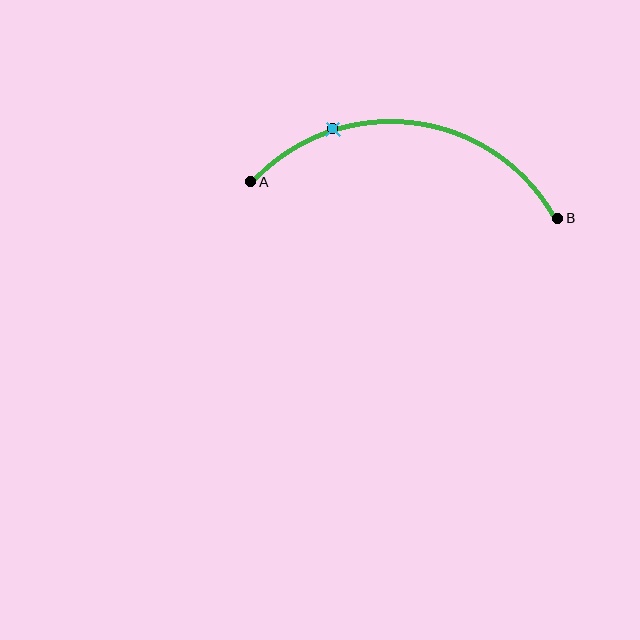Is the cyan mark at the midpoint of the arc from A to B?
No. The cyan mark lies on the arc but is closer to endpoint A. The arc midpoint would be at the point on the curve equidistant along the arc from both A and B.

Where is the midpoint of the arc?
The arc midpoint is the point on the curve farthest from the straight line joining A and B. It sits above that line.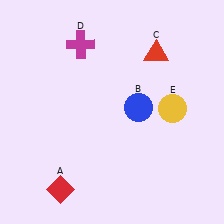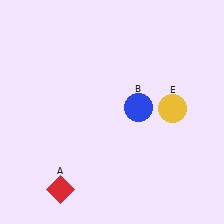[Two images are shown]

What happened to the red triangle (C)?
The red triangle (C) was removed in Image 2. It was in the top-right area of Image 1.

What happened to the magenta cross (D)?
The magenta cross (D) was removed in Image 2. It was in the top-left area of Image 1.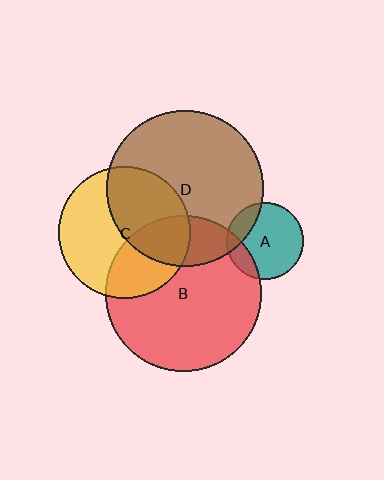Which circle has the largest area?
Circle D (brown).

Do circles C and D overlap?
Yes.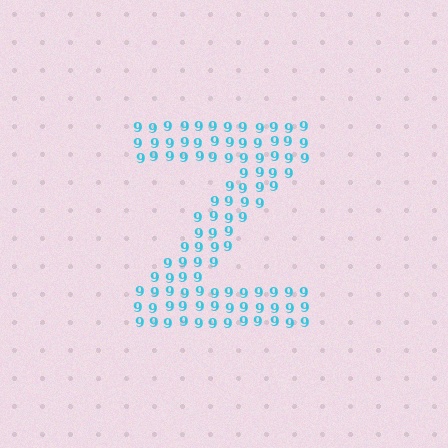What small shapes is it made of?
It is made of small digit 9's.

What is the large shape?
The large shape is the letter Z.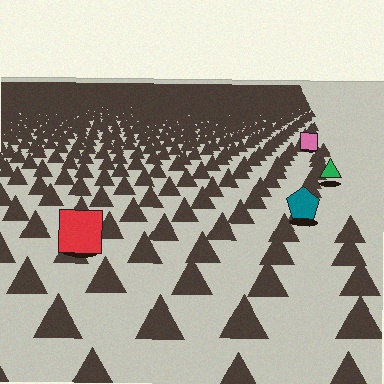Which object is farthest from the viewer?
The pink square is farthest from the viewer. It appears smaller and the ground texture around it is denser.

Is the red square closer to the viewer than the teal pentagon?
Yes. The red square is closer — you can tell from the texture gradient: the ground texture is coarser near it.